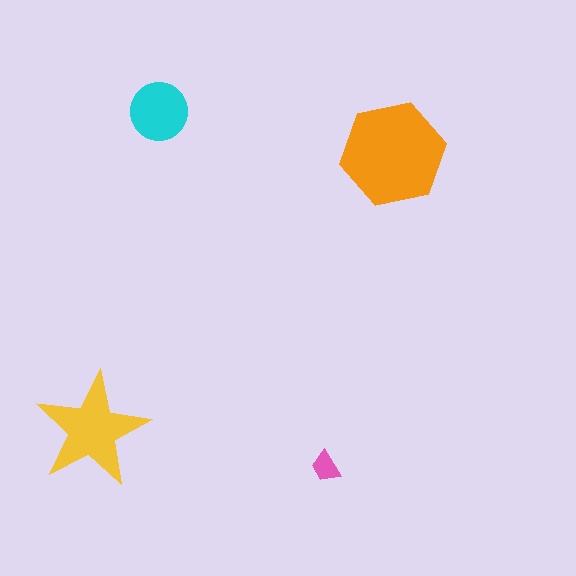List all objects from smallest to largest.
The pink trapezoid, the cyan circle, the yellow star, the orange hexagon.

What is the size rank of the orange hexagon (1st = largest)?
1st.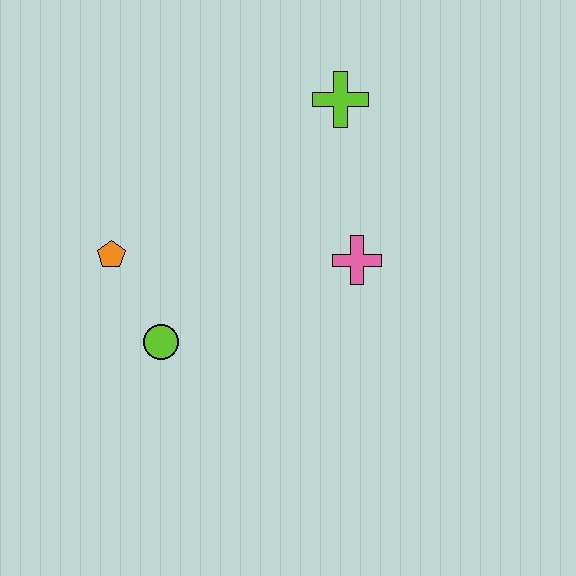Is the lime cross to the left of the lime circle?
No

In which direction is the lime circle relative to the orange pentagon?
The lime circle is below the orange pentagon.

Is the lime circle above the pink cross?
No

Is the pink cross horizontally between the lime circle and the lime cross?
No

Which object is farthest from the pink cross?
The orange pentagon is farthest from the pink cross.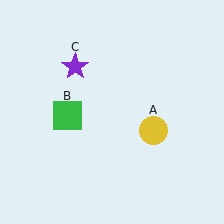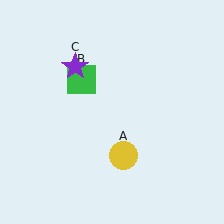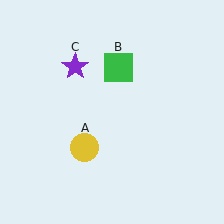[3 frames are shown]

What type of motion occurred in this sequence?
The yellow circle (object A), green square (object B) rotated clockwise around the center of the scene.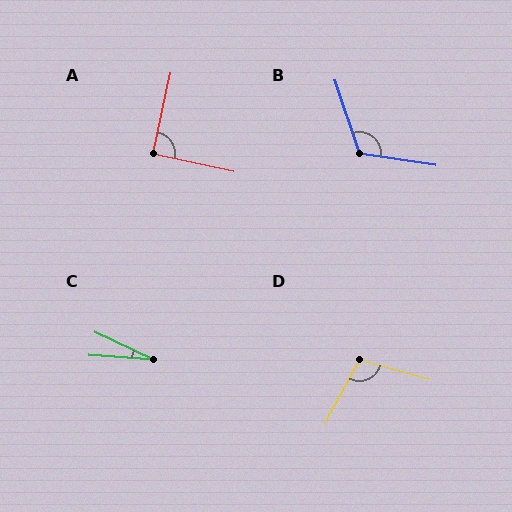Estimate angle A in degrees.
Approximately 90 degrees.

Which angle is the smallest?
C, at approximately 21 degrees.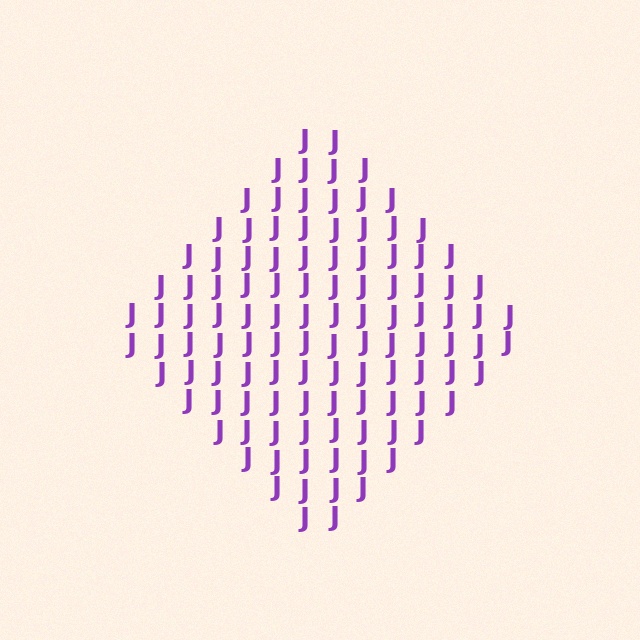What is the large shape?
The large shape is a diamond.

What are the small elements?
The small elements are letter J's.